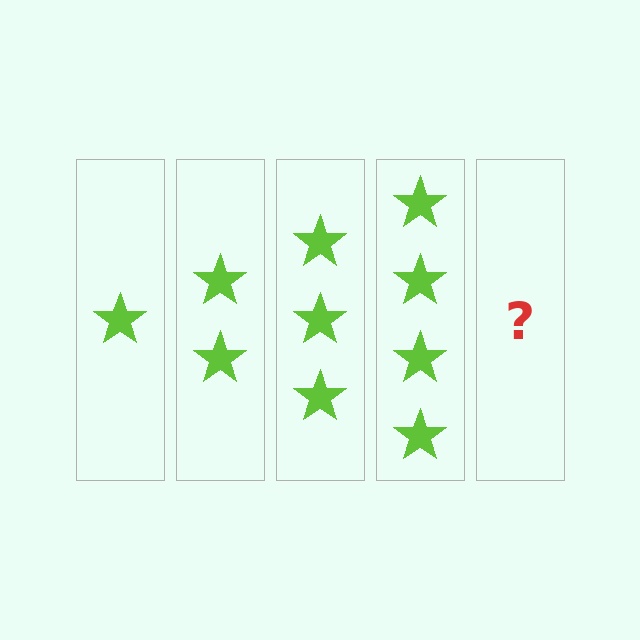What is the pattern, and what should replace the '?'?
The pattern is that each step adds one more star. The '?' should be 5 stars.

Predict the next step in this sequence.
The next step is 5 stars.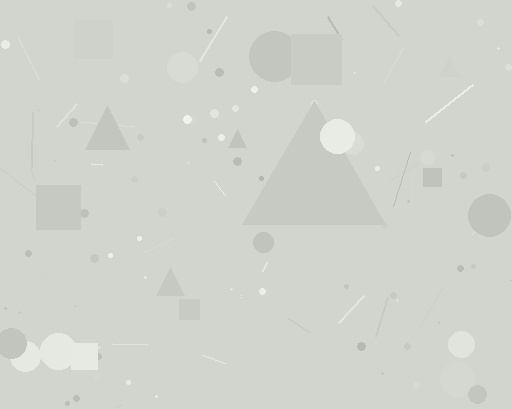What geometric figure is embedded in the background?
A triangle is embedded in the background.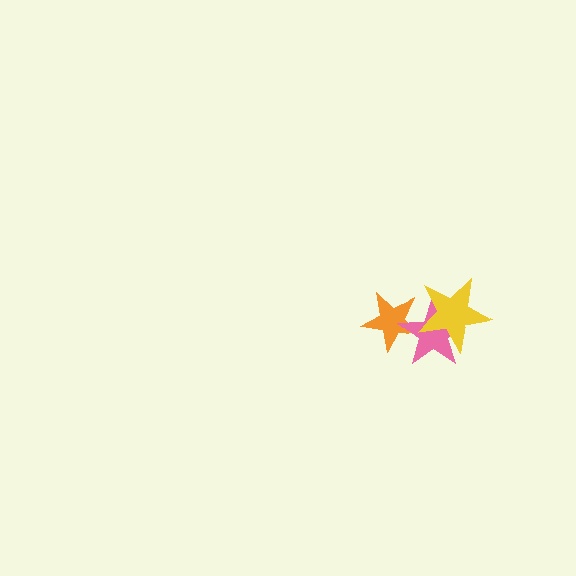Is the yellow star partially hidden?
No, no other shape covers it.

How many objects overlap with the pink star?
2 objects overlap with the pink star.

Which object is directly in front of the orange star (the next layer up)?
The pink star is directly in front of the orange star.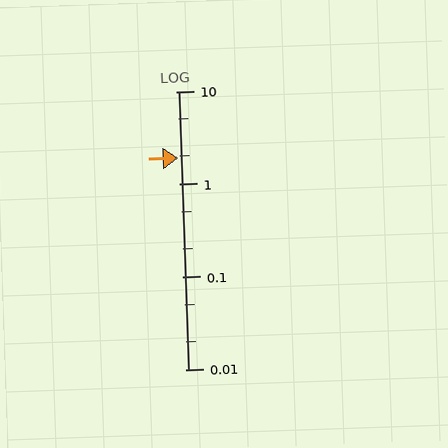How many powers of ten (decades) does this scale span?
The scale spans 3 decades, from 0.01 to 10.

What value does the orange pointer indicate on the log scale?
The pointer indicates approximately 1.9.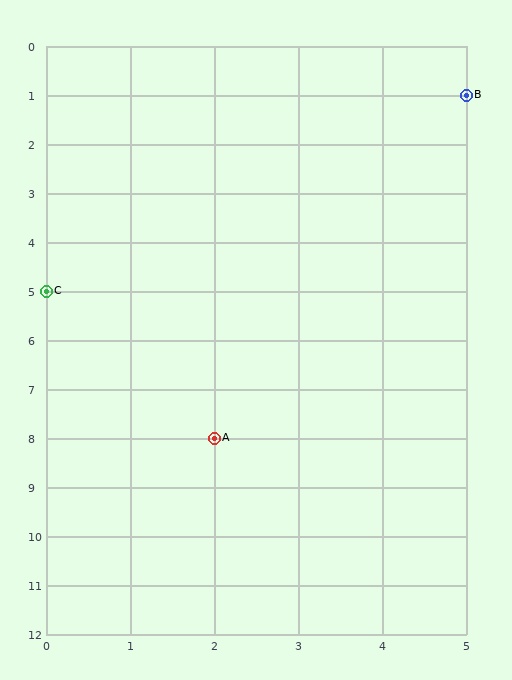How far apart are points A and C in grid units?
Points A and C are 2 columns and 3 rows apart (about 3.6 grid units diagonally).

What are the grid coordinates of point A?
Point A is at grid coordinates (2, 8).